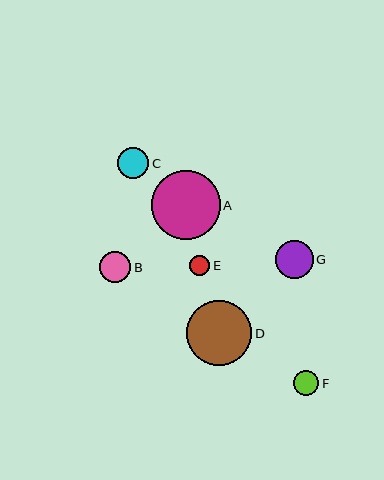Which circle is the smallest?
Circle E is the smallest with a size of approximately 20 pixels.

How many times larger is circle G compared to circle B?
Circle G is approximately 1.2 times the size of circle B.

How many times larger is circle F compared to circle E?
Circle F is approximately 1.3 times the size of circle E.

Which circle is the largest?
Circle A is the largest with a size of approximately 69 pixels.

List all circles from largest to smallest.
From largest to smallest: A, D, G, C, B, F, E.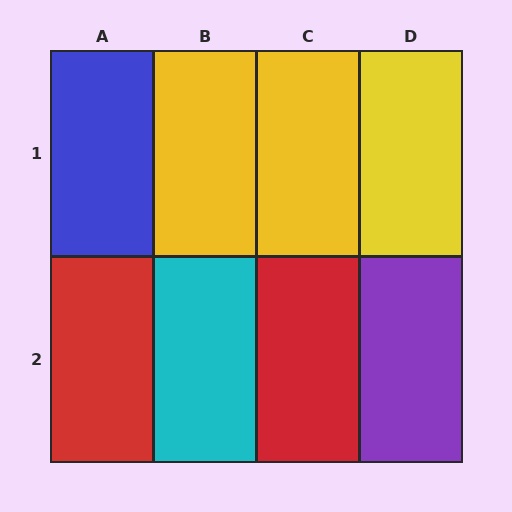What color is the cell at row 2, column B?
Cyan.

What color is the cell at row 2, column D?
Purple.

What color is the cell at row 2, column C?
Red.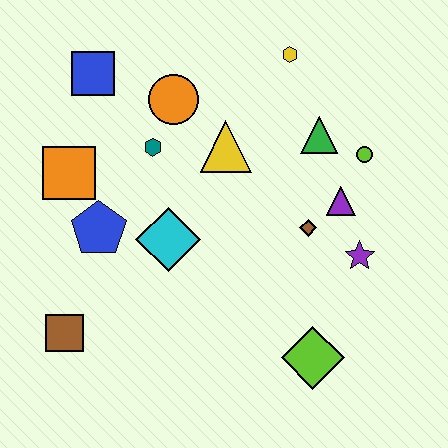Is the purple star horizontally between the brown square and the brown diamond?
No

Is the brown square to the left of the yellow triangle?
Yes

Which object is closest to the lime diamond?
The purple star is closest to the lime diamond.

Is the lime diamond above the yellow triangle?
No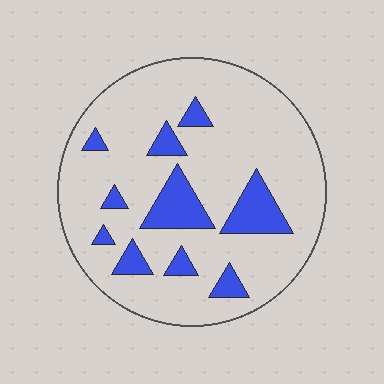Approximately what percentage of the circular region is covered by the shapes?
Approximately 15%.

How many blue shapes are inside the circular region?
10.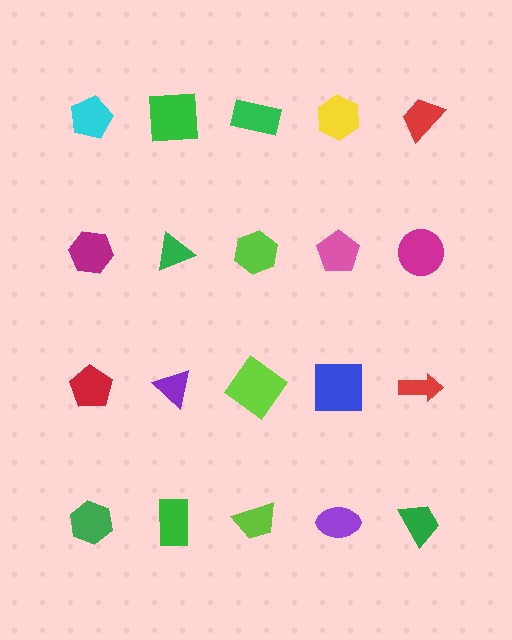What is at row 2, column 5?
A magenta circle.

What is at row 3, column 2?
A purple triangle.